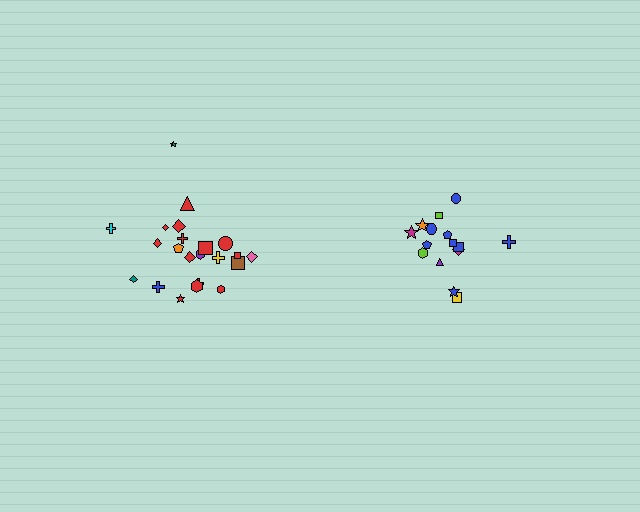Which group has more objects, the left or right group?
The left group.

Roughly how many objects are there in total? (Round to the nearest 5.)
Roughly 35 objects in total.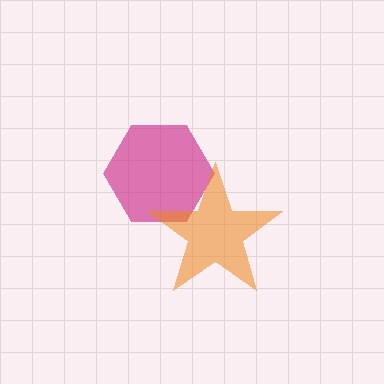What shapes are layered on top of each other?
The layered shapes are: a magenta hexagon, an orange star.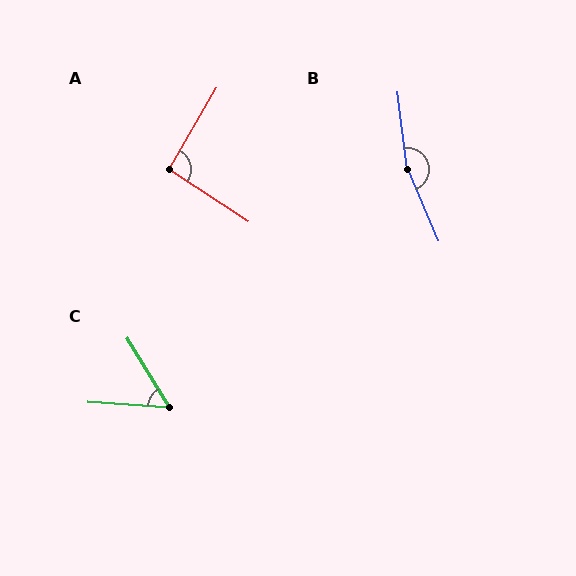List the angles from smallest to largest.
C (55°), A (93°), B (164°).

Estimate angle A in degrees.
Approximately 93 degrees.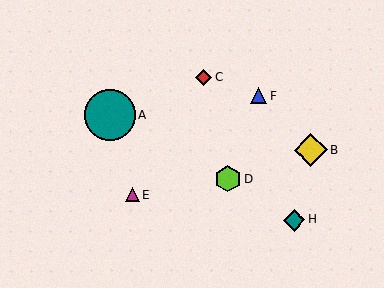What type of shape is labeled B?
Shape B is a yellow diamond.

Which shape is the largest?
The teal circle (labeled A) is the largest.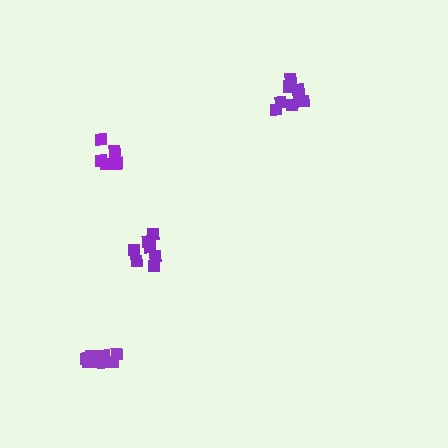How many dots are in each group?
Group 1: 7 dots, Group 2: 6 dots, Group 3: 10 dots, Group 4: 8 dots (31 total).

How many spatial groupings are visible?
There are 4 spatial groupings.